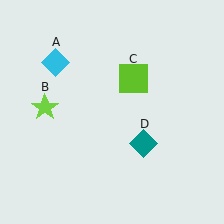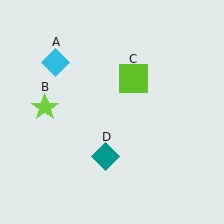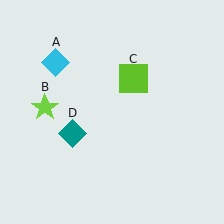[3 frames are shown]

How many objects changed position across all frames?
1 object changed position: teal diamond (object D).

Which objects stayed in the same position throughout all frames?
Cyan diamond (object A) and lime star (object B) and lime square (object C) remained stationary.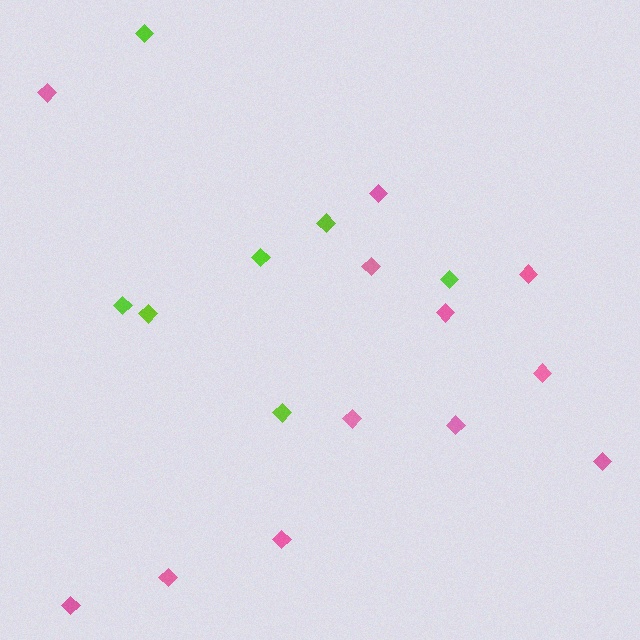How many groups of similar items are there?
There are 2 groups: one group of pink diamonds (12) and one group of lime diamonds (7).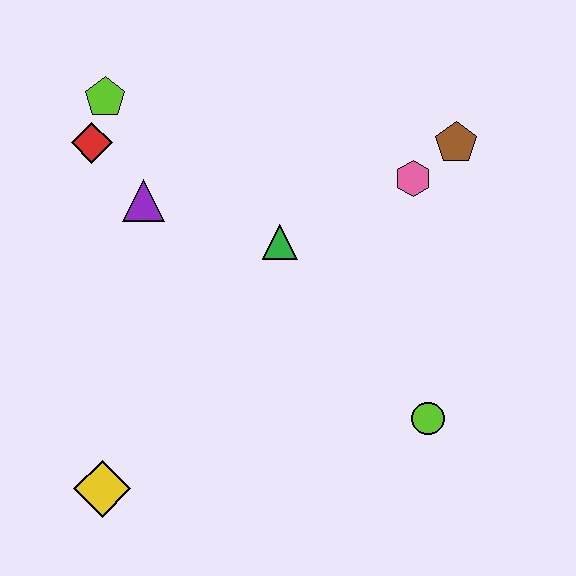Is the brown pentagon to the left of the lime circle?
No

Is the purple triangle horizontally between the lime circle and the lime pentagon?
Yes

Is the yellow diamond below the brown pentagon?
Yes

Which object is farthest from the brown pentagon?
The yellow diamond is farthest from the brown pentagon.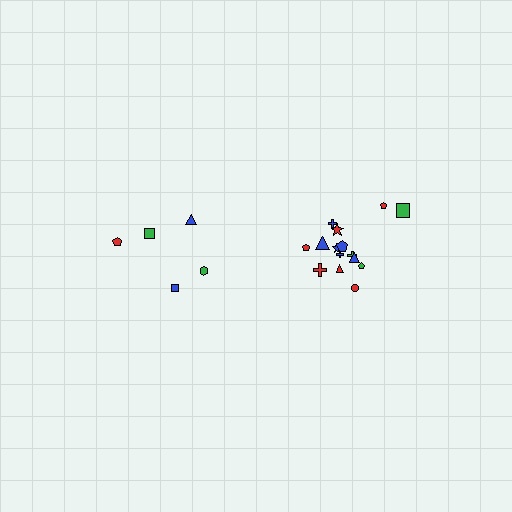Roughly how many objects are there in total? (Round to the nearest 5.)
Roughly 20 objects in total.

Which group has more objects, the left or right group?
The right group.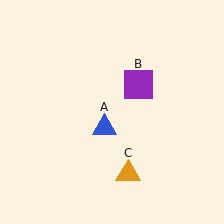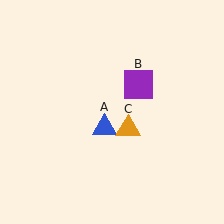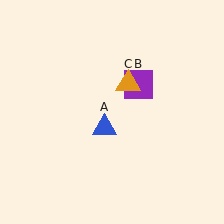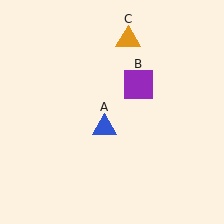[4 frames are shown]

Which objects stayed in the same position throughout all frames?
Blue triangle (object A) and purple square (object B) remained stationary.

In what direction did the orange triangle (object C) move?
The orange triangle (object C) moved up.